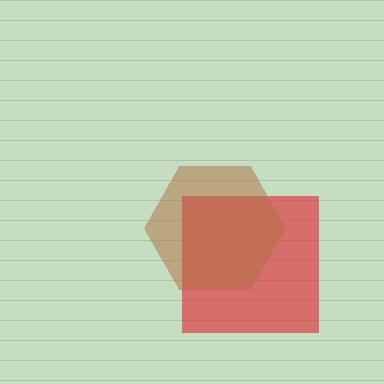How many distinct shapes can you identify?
There are 2 distinct shapes: a red square, a brown hexagon.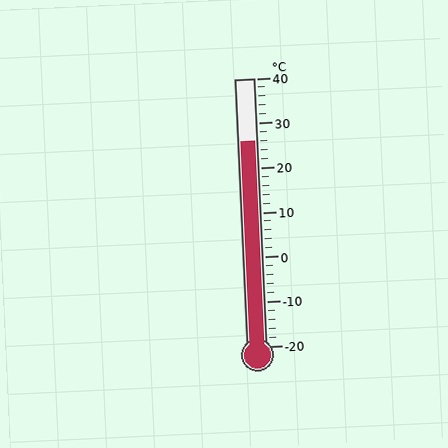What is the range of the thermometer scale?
The thermometer scale ranges from -20°C to 40°C.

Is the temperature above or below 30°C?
The temperature is below 30°C.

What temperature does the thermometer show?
The thermometer shows approximately 26°C.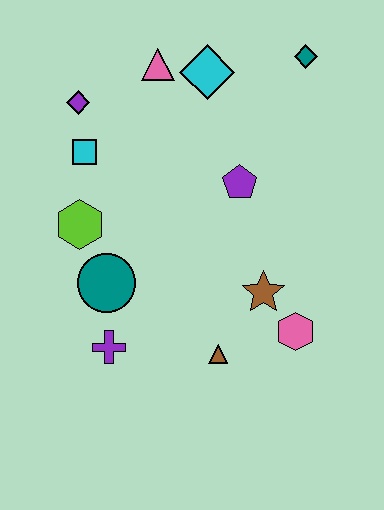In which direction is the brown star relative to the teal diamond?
The brown star is below the teal diamond.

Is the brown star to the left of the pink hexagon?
Yes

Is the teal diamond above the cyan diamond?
Yes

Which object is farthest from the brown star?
The purple diamond is farthest from the brown star.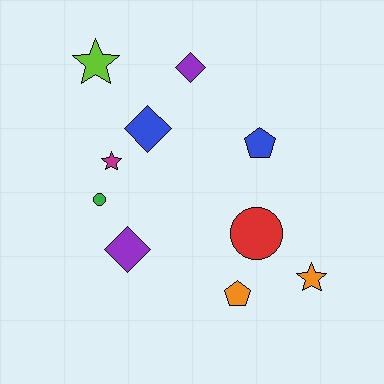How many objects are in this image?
There are 10 objects.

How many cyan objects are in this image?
There are no cyan objects.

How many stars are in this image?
There are 3 stars.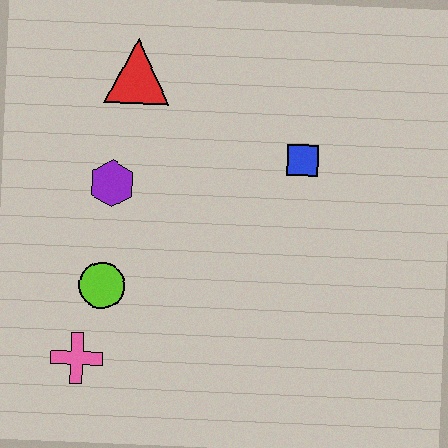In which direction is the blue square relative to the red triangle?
The blue square is to the right of the red triangle.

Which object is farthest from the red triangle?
The pink cross is farthest from the red triangle.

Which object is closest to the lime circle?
The pink cross is closest to the lime circle.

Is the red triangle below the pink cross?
No